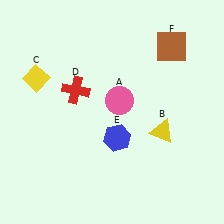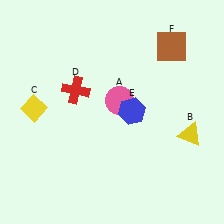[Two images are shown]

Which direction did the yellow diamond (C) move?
The yellow diamond (C) moved down.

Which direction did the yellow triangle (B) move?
The yellow triangle (B) moved right.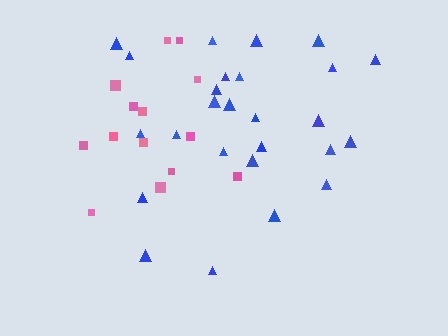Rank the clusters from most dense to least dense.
blue, pink.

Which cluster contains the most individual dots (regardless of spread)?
Blue (26).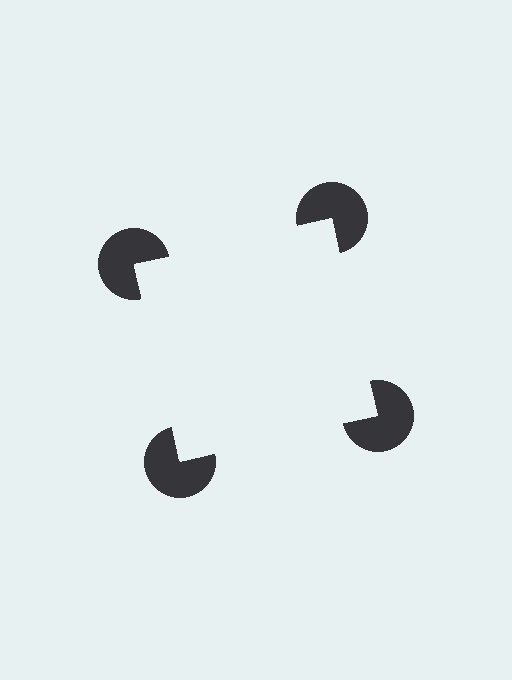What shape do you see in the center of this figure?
An illusory square — its edges are inferred from the aligned wedge cuts in the pac-man discs, not physically drawn.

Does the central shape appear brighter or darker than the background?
It typically appears slightly brighter than the background, even though no actual brightness change is drawn.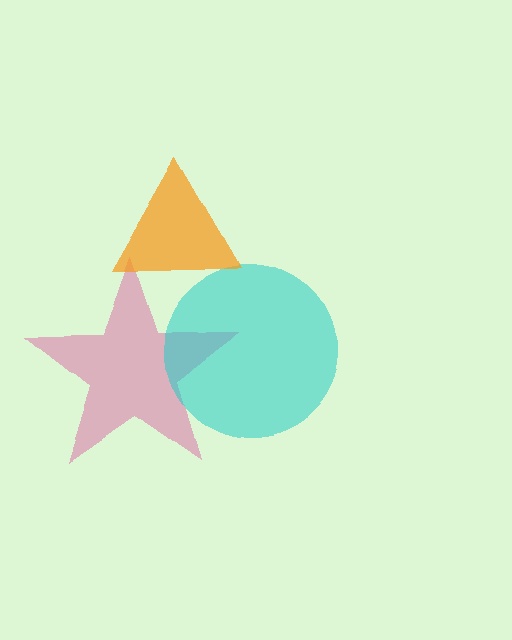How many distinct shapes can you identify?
There are 3 distinct shapes: a pink star, a cyan circle, an orange triangle.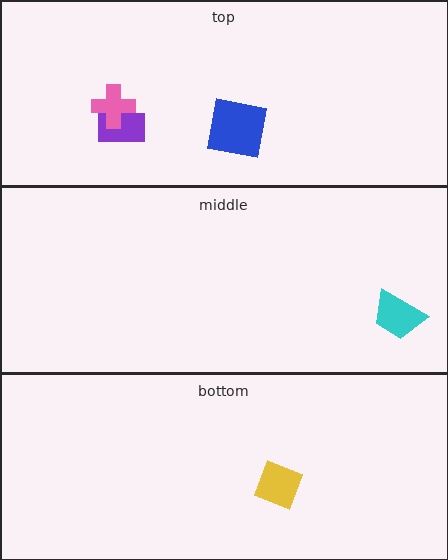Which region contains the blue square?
The top region.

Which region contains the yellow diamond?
The bottom region.